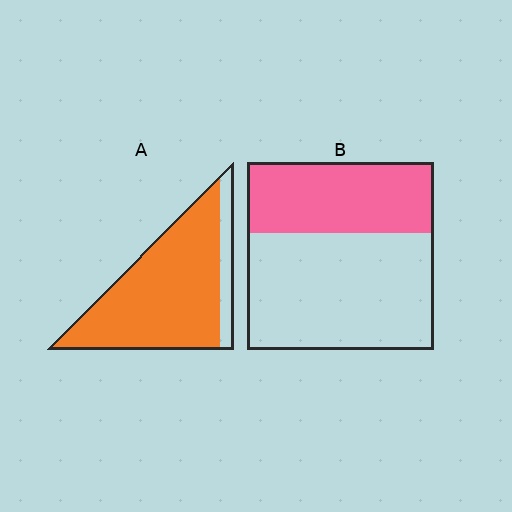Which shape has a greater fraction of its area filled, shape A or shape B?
Shape A.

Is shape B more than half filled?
No.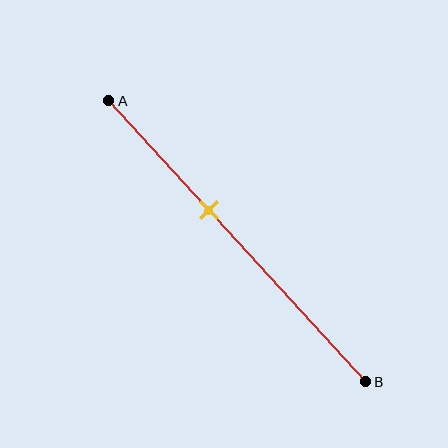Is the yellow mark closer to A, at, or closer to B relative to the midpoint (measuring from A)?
The yellow mark is closer to point A than the midpoint of segment AB.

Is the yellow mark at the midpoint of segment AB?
No, the mark is at about 40% from A, not at the 50% midpoint.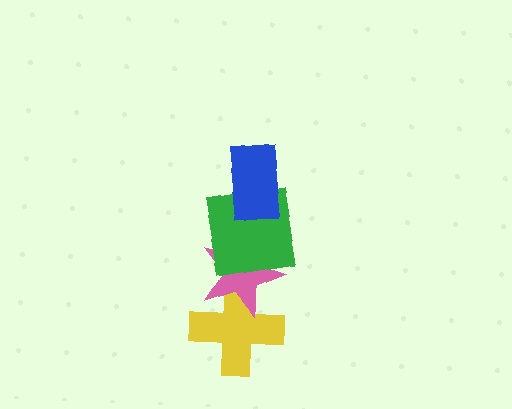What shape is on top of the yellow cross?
The pink star is on top of the yellow cross.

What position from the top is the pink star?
The pink star is 3rd from the top.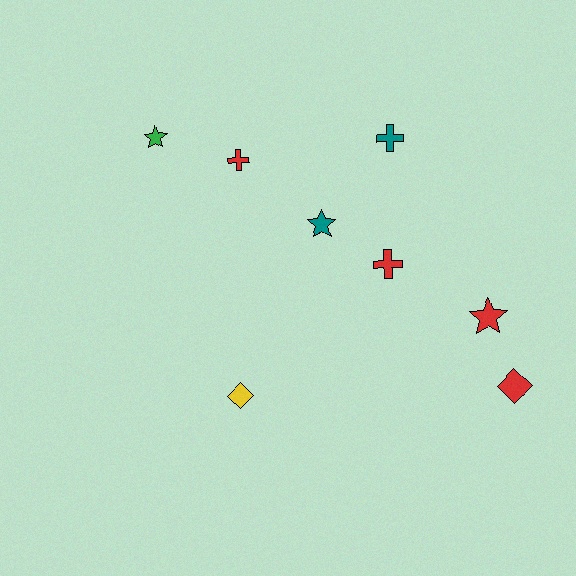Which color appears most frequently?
Red, with 4 objects.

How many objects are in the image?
There are 8 objects.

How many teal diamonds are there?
There are no teal diamonds.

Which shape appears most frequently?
Cross, with 3 objects.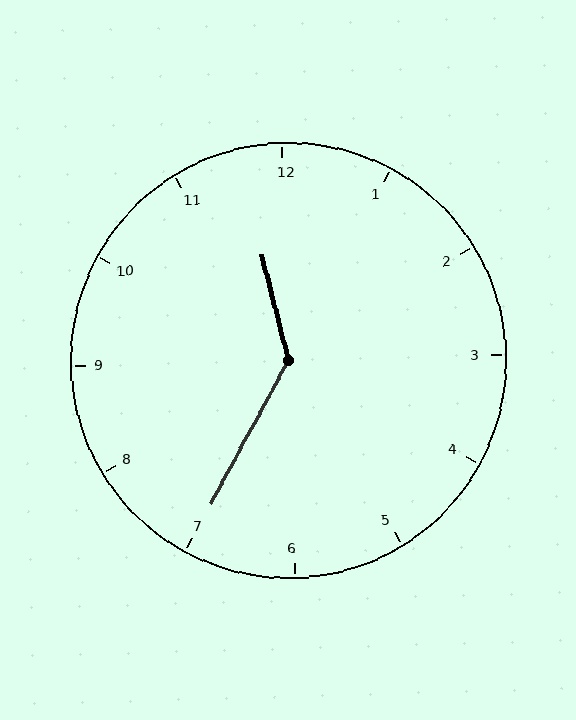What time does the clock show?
11:35.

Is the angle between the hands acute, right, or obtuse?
It is obtuse.